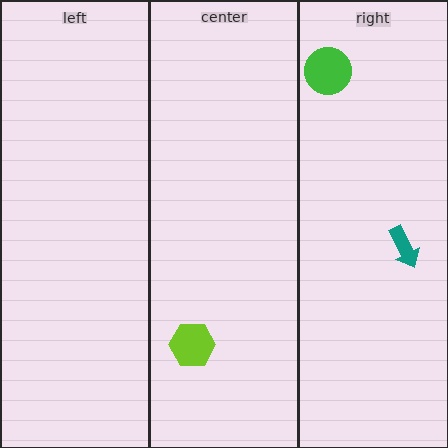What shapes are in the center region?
The lime hexagon.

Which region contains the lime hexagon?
The center region.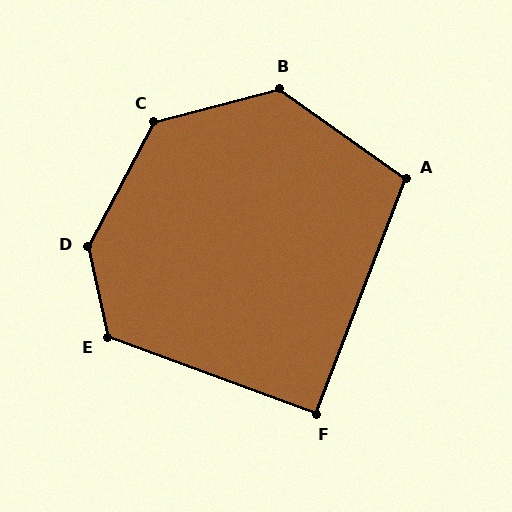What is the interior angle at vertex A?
Approximately 104 degrees (obtuse).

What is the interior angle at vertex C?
Approximately 133 degrees (obtuse).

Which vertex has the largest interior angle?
D, at approximately 139 degrees.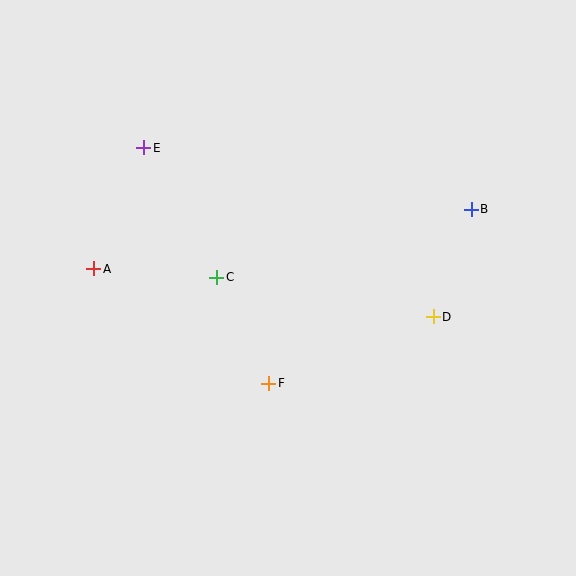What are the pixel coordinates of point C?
Point C is at (217, 277).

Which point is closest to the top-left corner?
Point E is closest to the top-left corner.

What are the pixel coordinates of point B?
Point B is at (471, 209).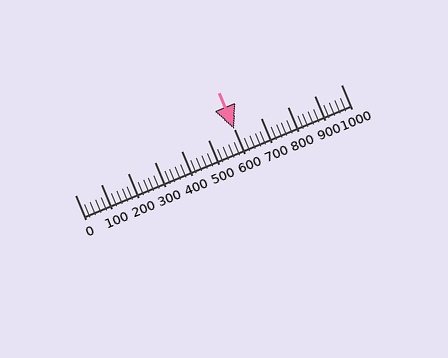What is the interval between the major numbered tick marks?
The major tick marks are spaced 100 units apart.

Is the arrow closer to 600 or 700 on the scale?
The arrow is closer to 600.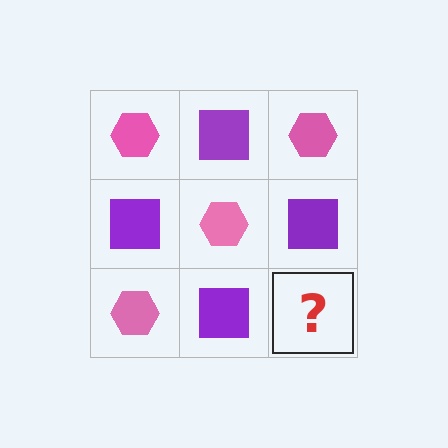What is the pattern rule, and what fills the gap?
The rule is that it alternates pink hexagon and purple square in a checkerboard pattern. The gap should be filled with a pink hexagon.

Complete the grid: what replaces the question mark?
The question mark should be replaced with a pink hexagon.